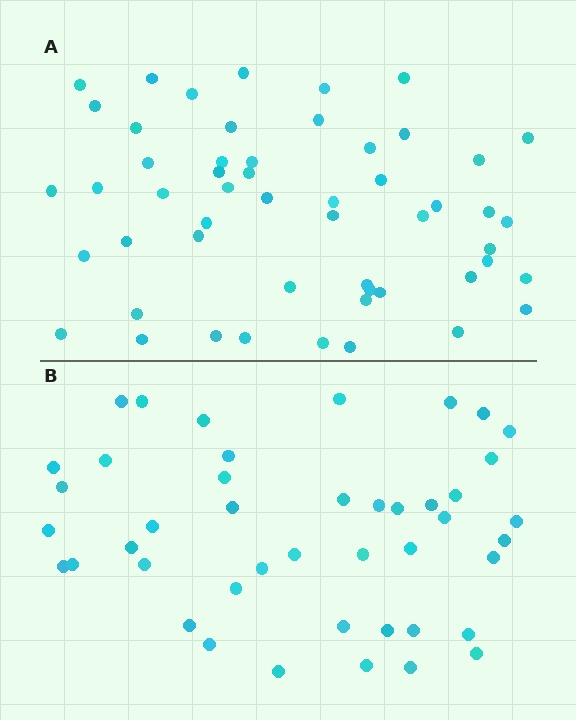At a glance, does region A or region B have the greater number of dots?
Region A (the top region) has more dots.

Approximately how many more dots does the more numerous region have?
Region A has roughly 8 or so more dots than region B.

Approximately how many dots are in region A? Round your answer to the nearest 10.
About 50 dots. (The exact count is 53, which rounds to 50.)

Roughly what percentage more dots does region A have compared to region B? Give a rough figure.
About 20% more.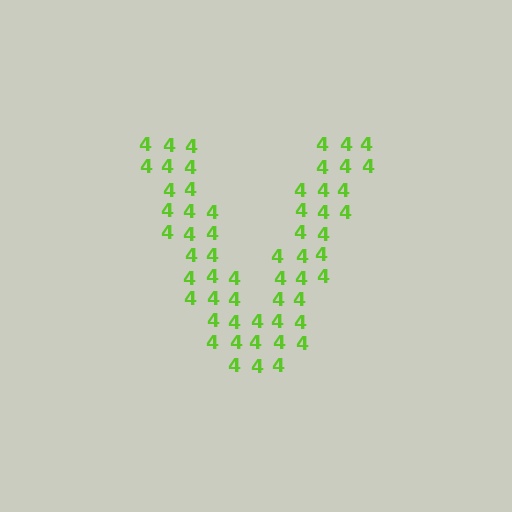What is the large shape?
The large shape is the letter V.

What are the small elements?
The small elements are digit 4's.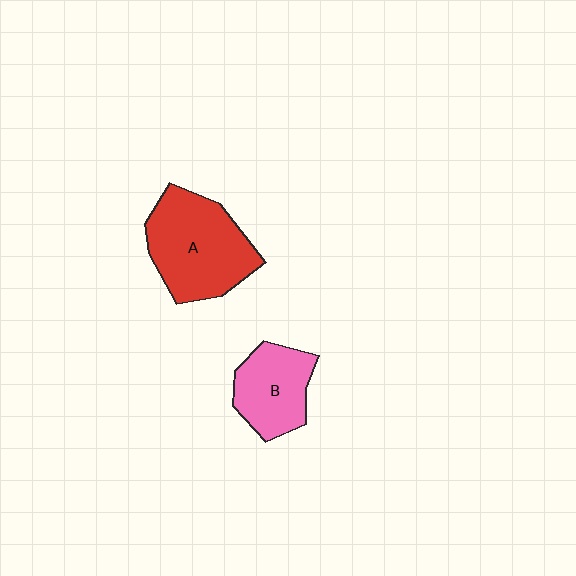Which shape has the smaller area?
Shape B (pink).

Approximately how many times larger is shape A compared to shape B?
Approximately 1.5 times.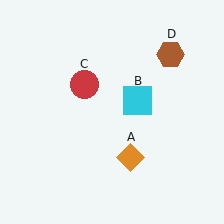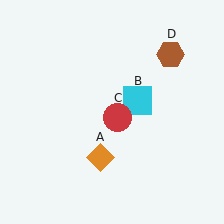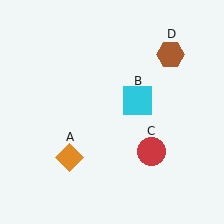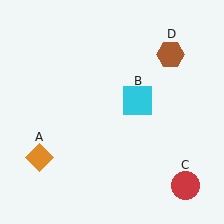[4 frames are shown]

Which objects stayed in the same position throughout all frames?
Cyan square (object B) and brown hexagon (object D) remained stationary.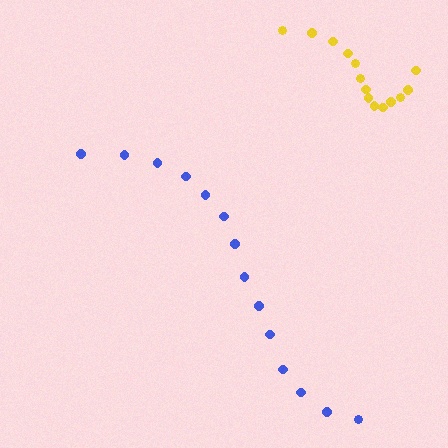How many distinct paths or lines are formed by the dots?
There are 2 distinct paths.